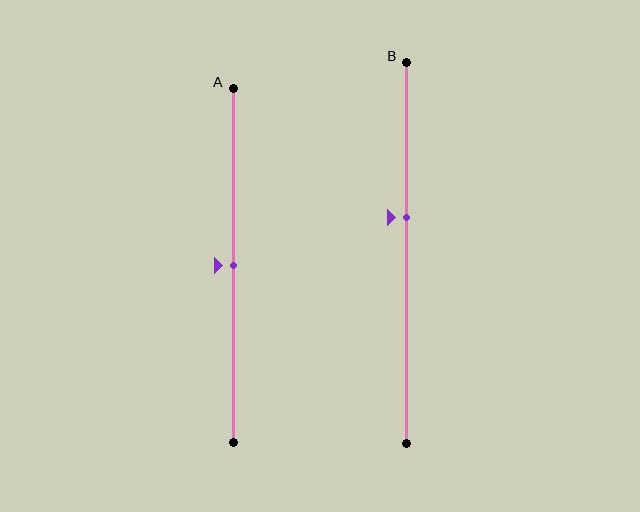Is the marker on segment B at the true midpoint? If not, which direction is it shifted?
No, the marker on segment B is shifted upward by about 9% of the segment length.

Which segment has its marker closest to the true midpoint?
Segment A has its marker closest to the true midpoint.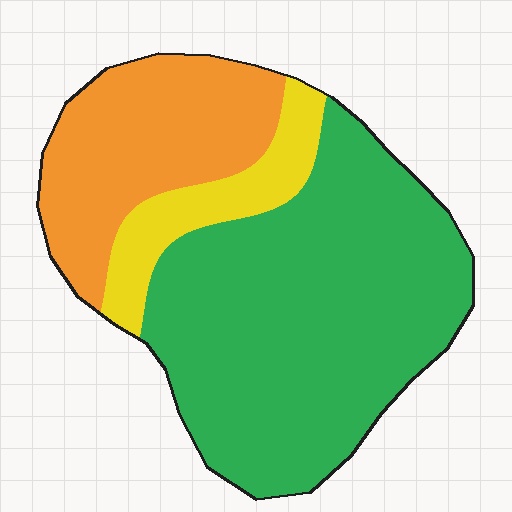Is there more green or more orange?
Green.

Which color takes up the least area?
Yellow, at roughly 10%.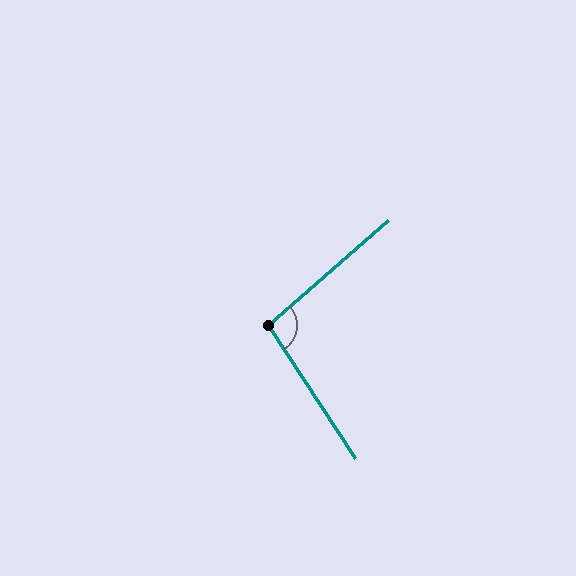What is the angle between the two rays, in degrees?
Approximately 98 degrees.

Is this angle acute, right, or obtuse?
It is obtuse.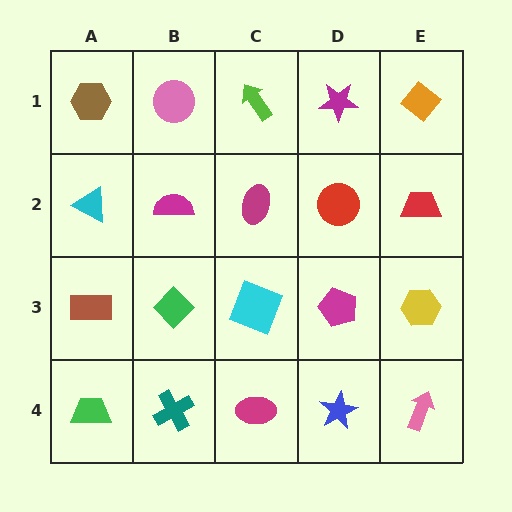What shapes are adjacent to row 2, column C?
A lime arrow (row 1, column C), a cyan square (row 3, column C), a magenta semicircle (row 2, column B), a red circle (row 2, column D).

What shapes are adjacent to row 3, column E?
A red trapezoid (row 2, column E), a pink arrow (row 4, column E), a magenta pentagon (row 3, column D).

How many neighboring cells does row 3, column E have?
3.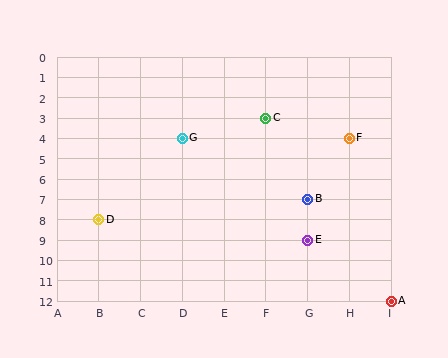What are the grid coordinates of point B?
Point B is at grid coordinates (G, 7).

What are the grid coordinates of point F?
Point F is at grid coordinates (H, 4).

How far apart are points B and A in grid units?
Points B and A are 2 columns and 5 rows apart (about 5.4 grid units diagonally).